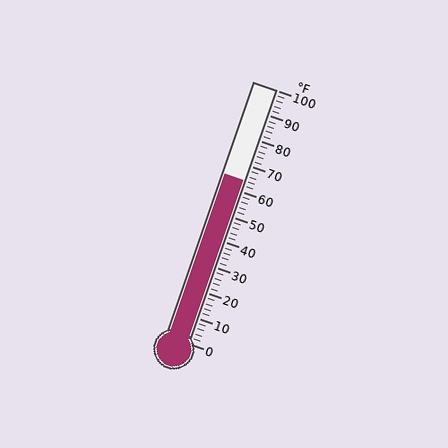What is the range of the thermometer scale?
The thermometer scale ranges from 0°F to 100°F.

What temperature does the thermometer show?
The thermometer shows approximately 64°F.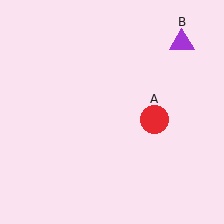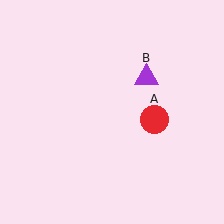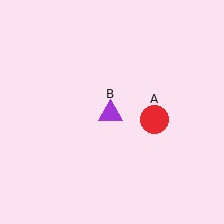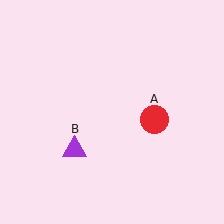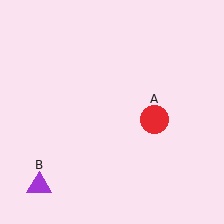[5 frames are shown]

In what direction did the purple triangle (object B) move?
The purple triangle (object B) moved down and to the left.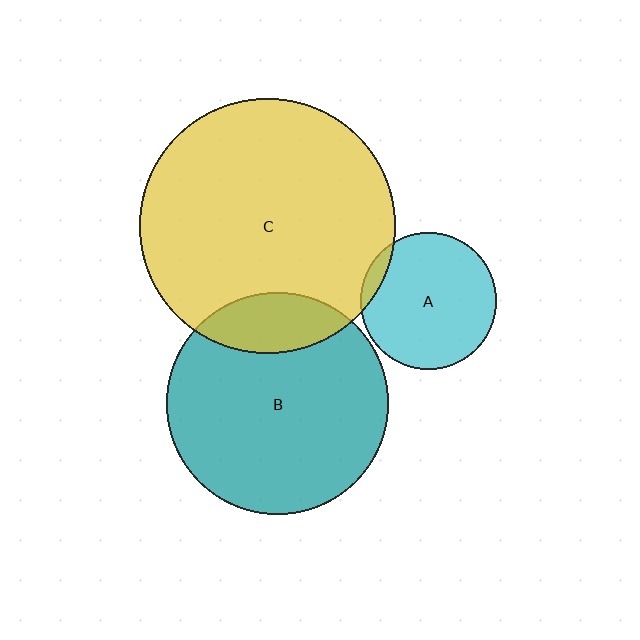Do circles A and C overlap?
Yes.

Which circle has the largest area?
Circle C (yellow).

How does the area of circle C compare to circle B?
Approximately 1.3 times.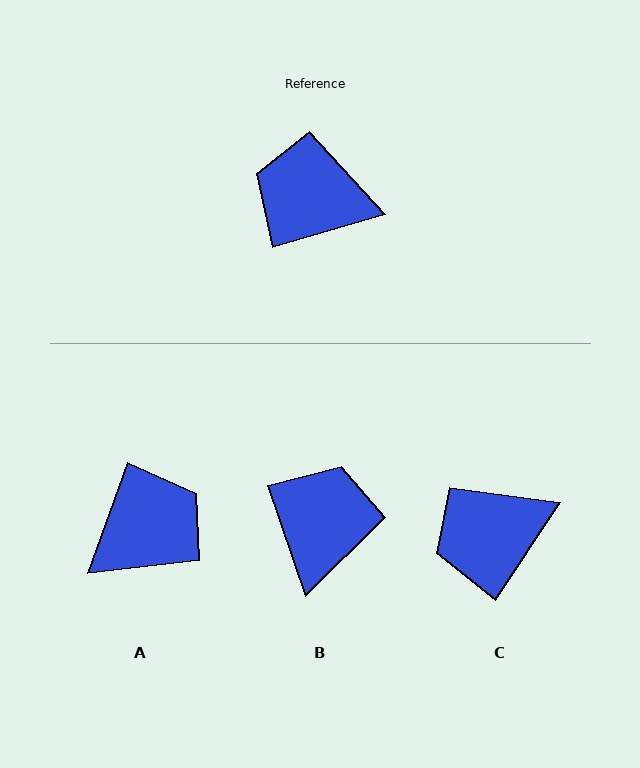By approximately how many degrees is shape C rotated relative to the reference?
Approximately 40 degrees counter-clockwise.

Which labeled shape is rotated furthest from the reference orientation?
A, about 126 degrees away.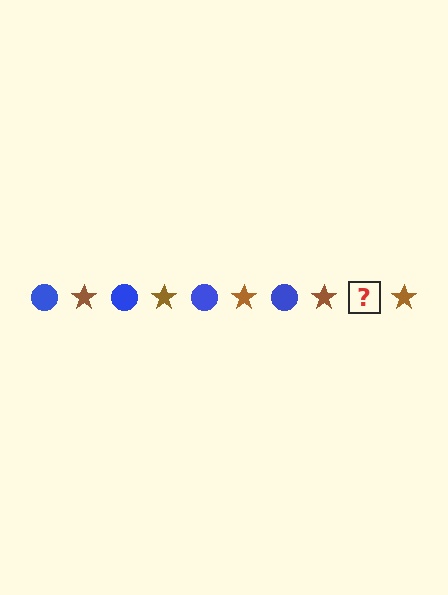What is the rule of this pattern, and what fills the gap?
The rule is that the pattern alternates between blue circle and brown star. The gap should be filled with a blue circle.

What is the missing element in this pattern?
The missing element is a blue circle.